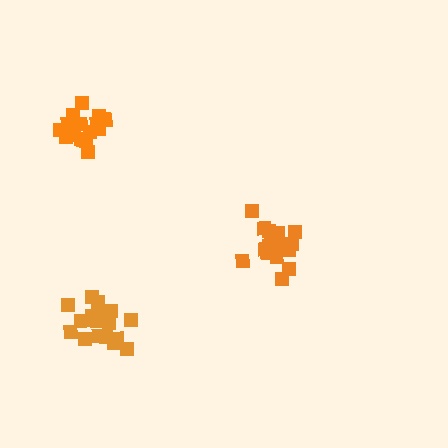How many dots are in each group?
Group 1: 19 dots, Group 2: 19 dots, Group 3: 17 dots (55 total).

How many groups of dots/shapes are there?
There are 3 groups.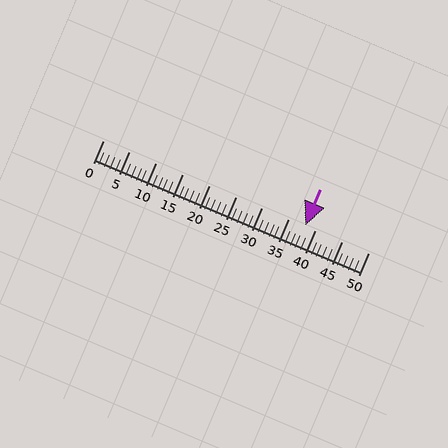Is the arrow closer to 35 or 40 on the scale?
The arrow is closer to 40.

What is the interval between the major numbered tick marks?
The major tick marks are spaced 5 units apart.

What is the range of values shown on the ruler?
The ruler shows values from 0 to 50.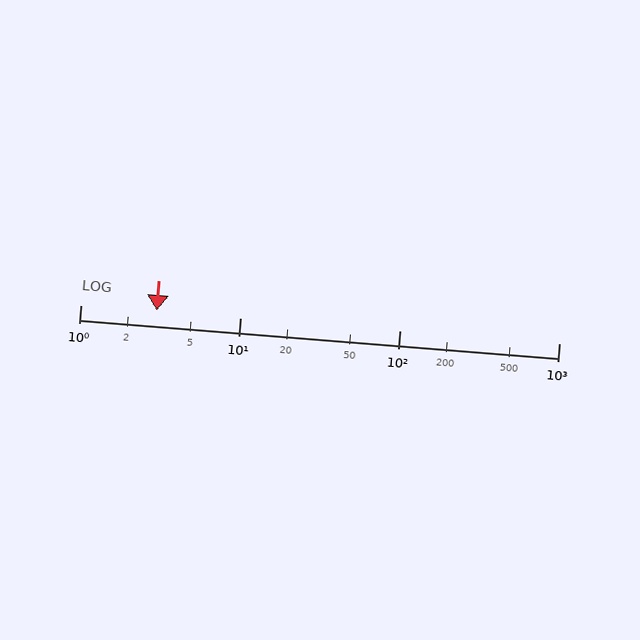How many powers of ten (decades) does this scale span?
The scale spans 3 decades, from 1 to 1000.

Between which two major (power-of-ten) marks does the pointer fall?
The pointer is between 1 and 10.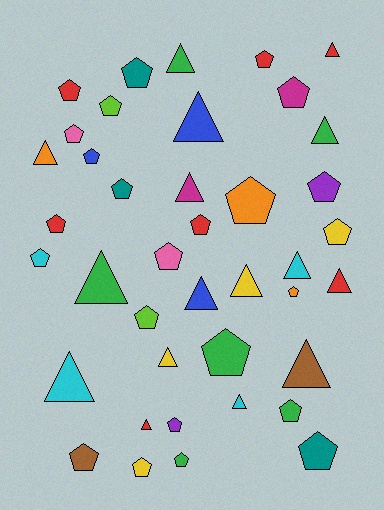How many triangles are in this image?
There are 16 triangles.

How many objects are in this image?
There are 40 objects.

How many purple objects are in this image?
There are 2 purple objects.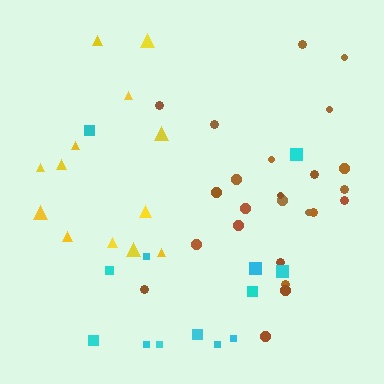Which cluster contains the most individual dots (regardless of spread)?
Brown (24).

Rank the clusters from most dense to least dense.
brown, cyan, yellow.